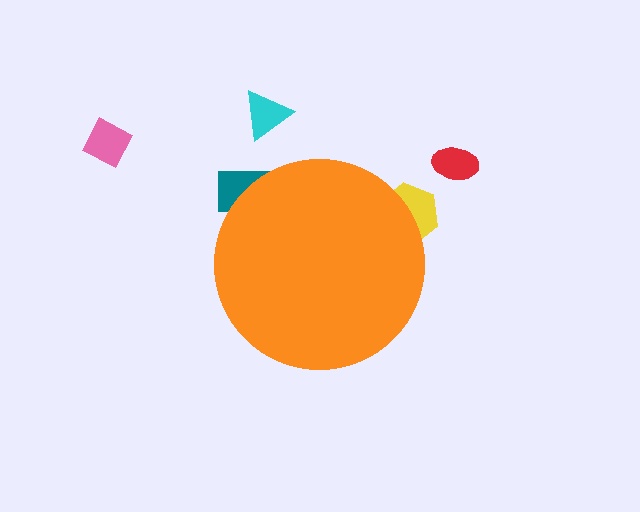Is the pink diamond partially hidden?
No, the pink diamond is fully visible.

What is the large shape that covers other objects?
An orange circle.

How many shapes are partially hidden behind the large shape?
2 shapes are partially hidden.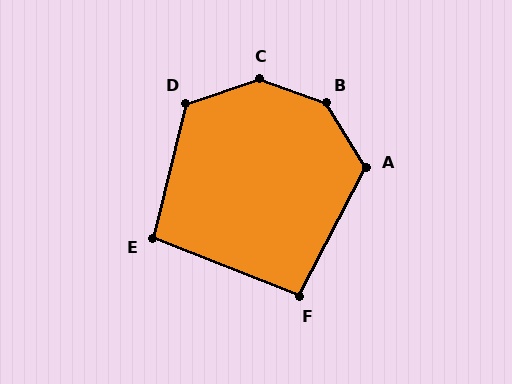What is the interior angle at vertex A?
Approximately 120 degrees (obtuse).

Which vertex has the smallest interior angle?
F, at approximately 96 degrees.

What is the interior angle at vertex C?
Approximately 142 degrees (obtuse).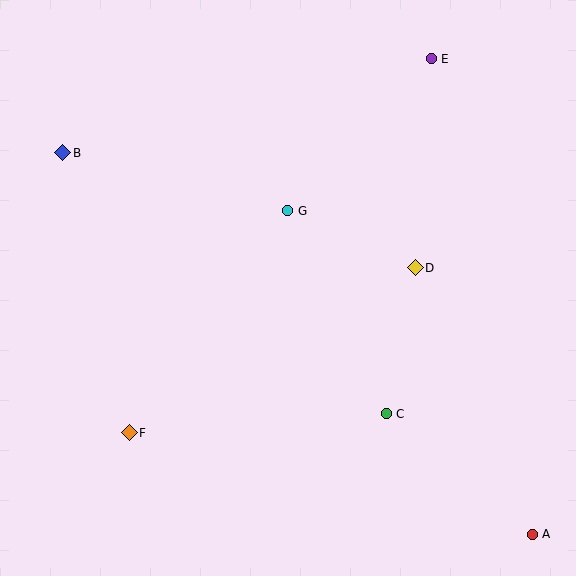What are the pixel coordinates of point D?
Point D is at (415, 268).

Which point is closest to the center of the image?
Point G at (288, 211) is closest to the center.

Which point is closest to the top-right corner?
Point E is closest to the top-right corner.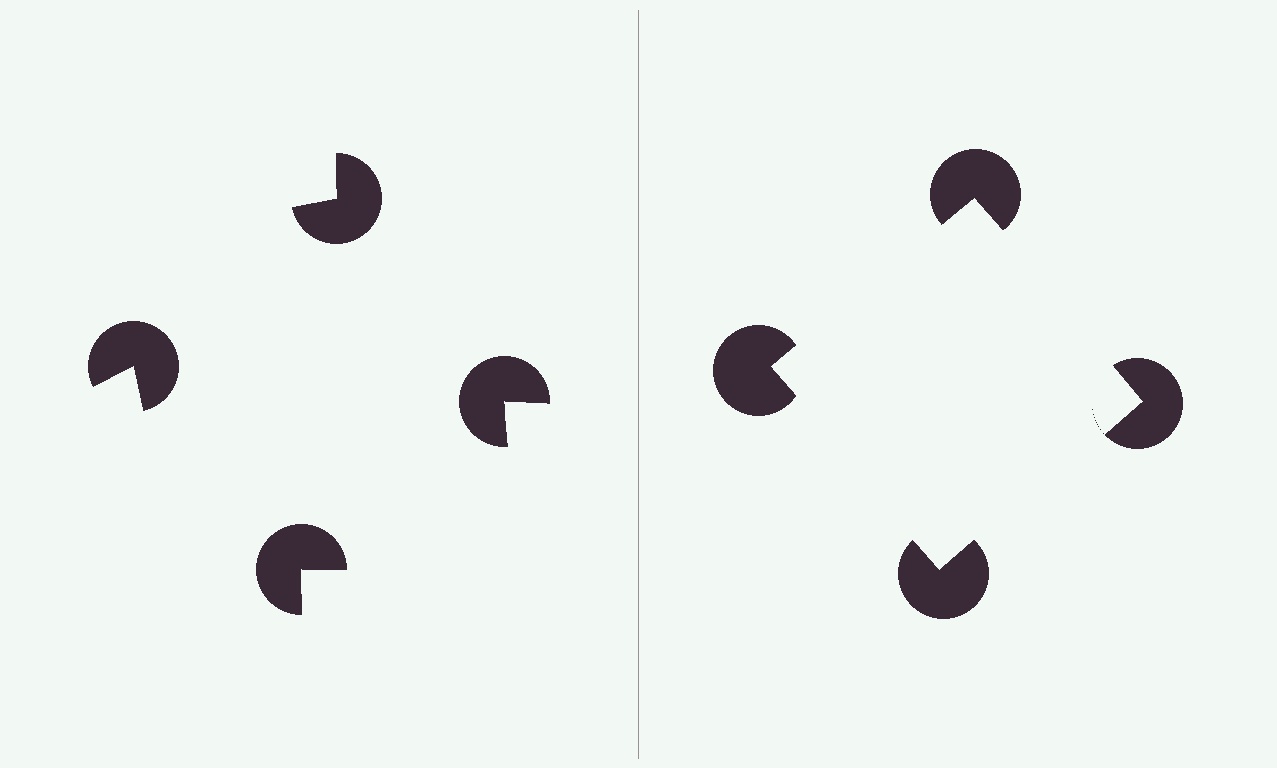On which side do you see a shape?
An illusory square appears on the right side. On the left side the wedge cuts are rotated, so no coherent shape forms.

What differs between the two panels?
The pac-man discs are positioned identically on both sides; only the wedge orientations differ. On the right they align to a square; on the left they are misaligned.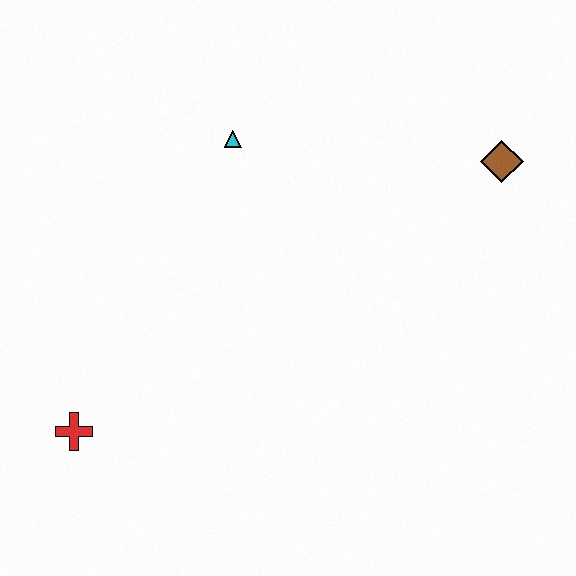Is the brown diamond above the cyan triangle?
No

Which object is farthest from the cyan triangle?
The red cross is farthest from the cyan triangle.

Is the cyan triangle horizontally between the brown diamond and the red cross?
Yes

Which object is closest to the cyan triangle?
The brown diamond is closest to the cyan triangle.